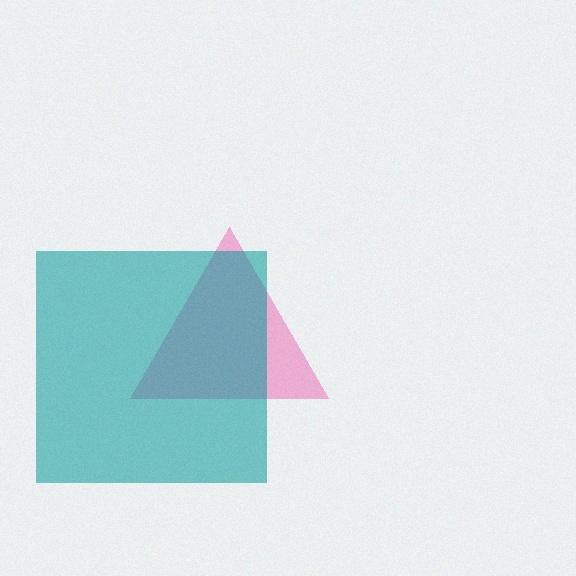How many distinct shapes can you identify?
There are 2 distinct shapes: a pink triangle, a teal square.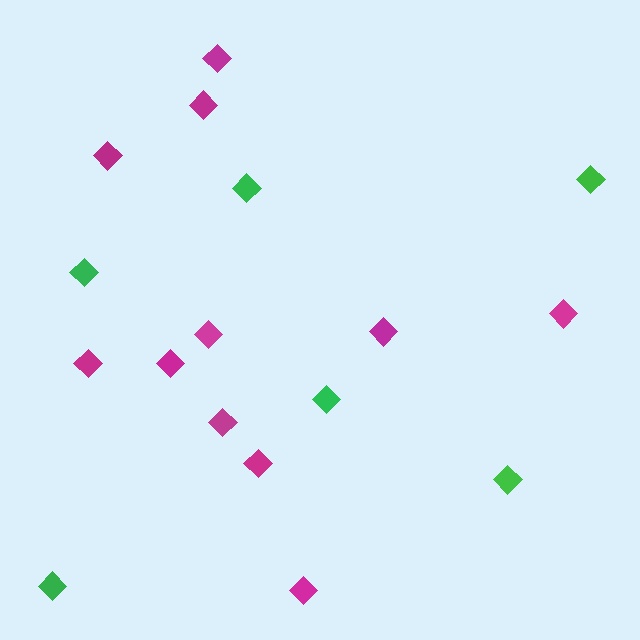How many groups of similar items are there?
There are 2 groups: one group of green diamonds (6) and one group of magenta diamonds (11).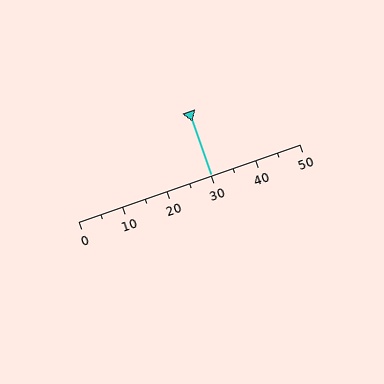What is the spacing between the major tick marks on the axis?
The major ticks are spaced 10 apart.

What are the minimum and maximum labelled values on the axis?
The axis runs from 0 to 50.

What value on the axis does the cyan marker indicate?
The marker indicates approximately 30.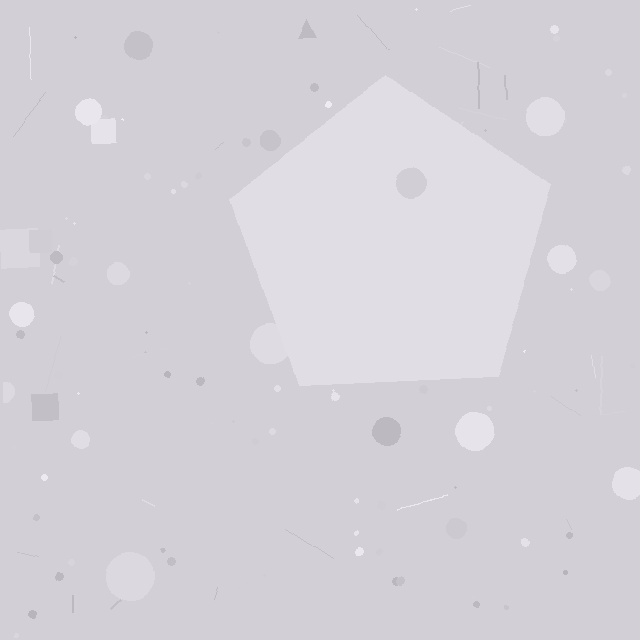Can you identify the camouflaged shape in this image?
The camouflaged shape is a pentagon.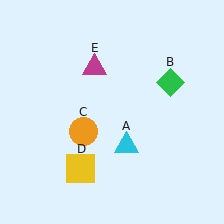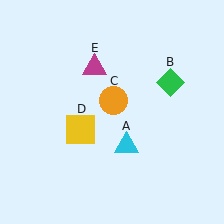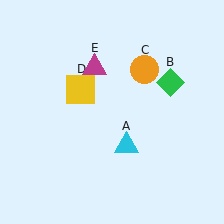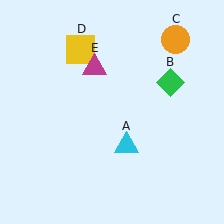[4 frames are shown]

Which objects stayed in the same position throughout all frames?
Cyan triangle (object A) and green diamond (object B) and magenta triangle (object E) remained stationary.